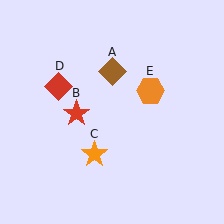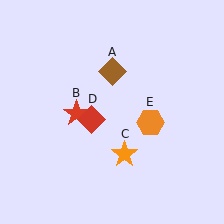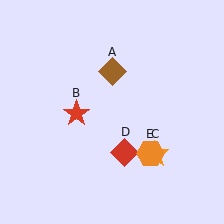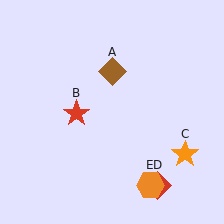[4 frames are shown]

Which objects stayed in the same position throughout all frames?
Brown diamond (object A) and red star (object B) remained stationary.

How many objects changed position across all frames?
3 objects changed position: orange star (object C), red diamond (object D), orange hexagon (object E).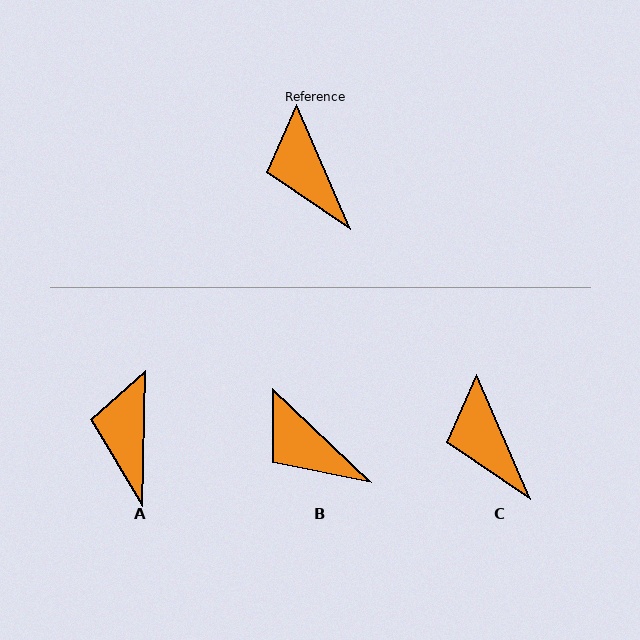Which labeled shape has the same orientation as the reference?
C.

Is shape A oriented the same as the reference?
No, it is off by about 25 degrees.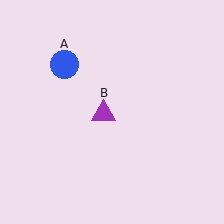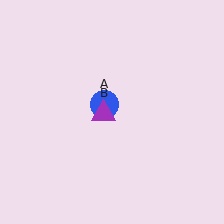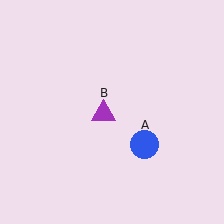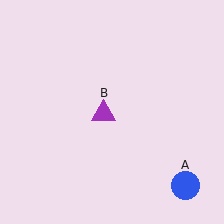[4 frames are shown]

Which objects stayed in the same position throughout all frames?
Purple triangle (object B) remained stationary.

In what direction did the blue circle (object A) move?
The blue circle (object A) moved down and to the right.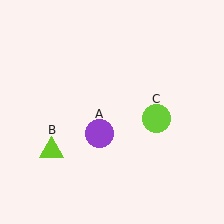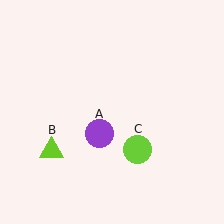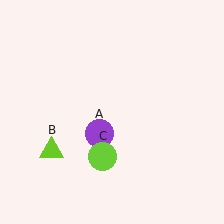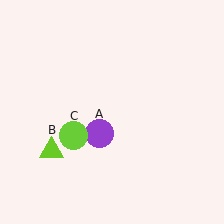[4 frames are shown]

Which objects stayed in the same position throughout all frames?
Purple circle (object A) and lime triangle (object B) remained stationary.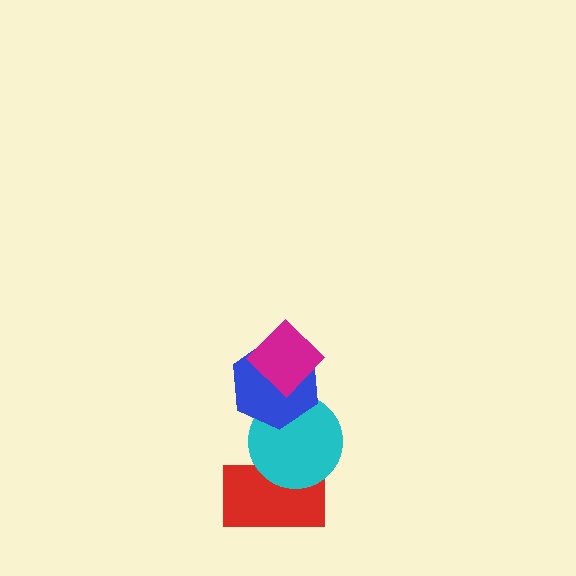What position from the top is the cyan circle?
The cyan circle is 3rd from the top.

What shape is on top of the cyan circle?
The blue hexagon is on top of the cyan circle.